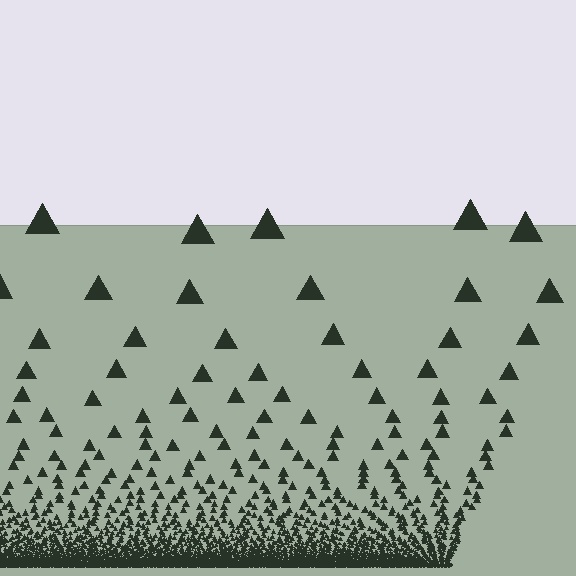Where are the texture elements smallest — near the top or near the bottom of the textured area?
Near the bottom.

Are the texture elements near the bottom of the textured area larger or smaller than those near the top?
Smaller. The gradient is inverted — elements near the bottom are smaller and denser.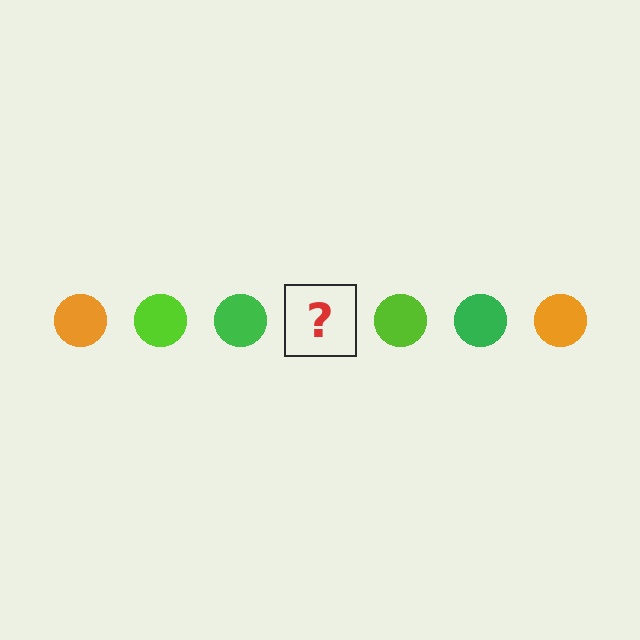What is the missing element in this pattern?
The missing element is an orange circle.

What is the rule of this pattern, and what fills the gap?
The rule is that the pattern cycles through orange, lime, green circles. The gap should be filled with an orange circle.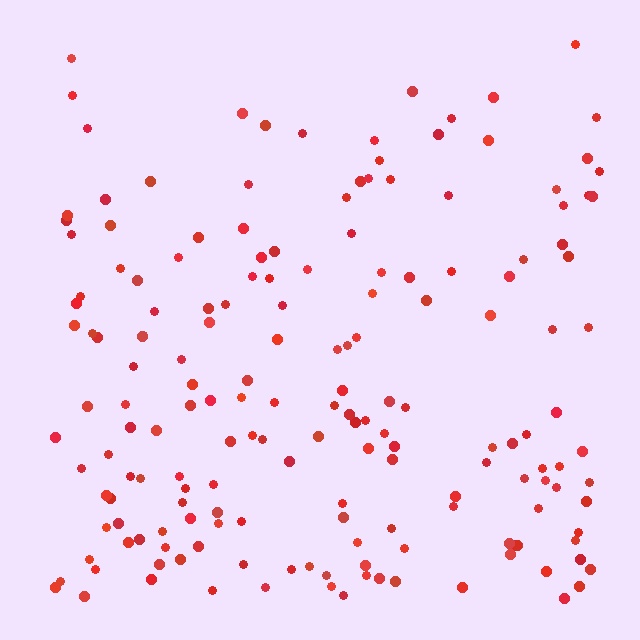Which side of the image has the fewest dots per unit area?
The top.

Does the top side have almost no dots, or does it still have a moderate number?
Still a moderate number, just noticeably fewer than the bottom.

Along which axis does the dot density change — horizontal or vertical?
Vertical.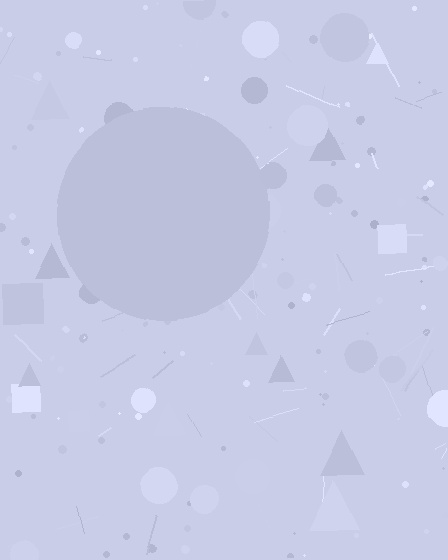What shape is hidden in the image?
A circle is hidden in the image.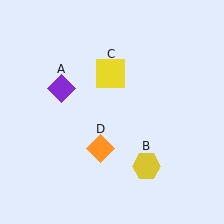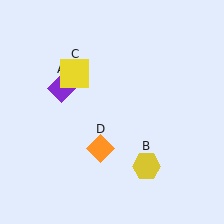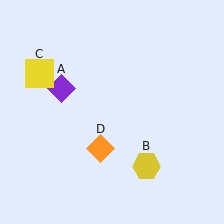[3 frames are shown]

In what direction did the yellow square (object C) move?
The yellow square (object C) moved left.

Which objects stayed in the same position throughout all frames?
Purple diamond (object A) and yellow hexagon (object B) and orange diamond (object D) remained stationary.